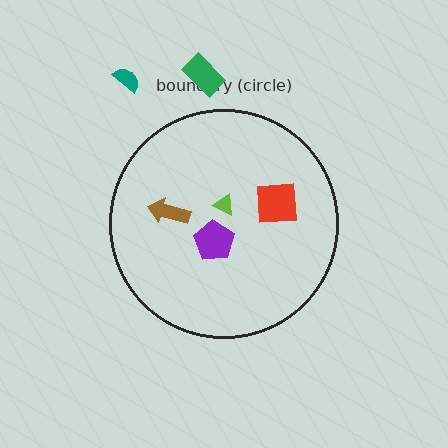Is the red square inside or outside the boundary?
Inside.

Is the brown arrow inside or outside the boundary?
Inside.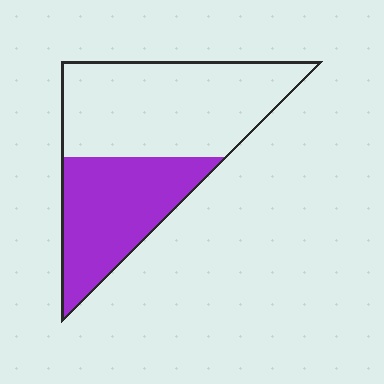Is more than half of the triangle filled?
No.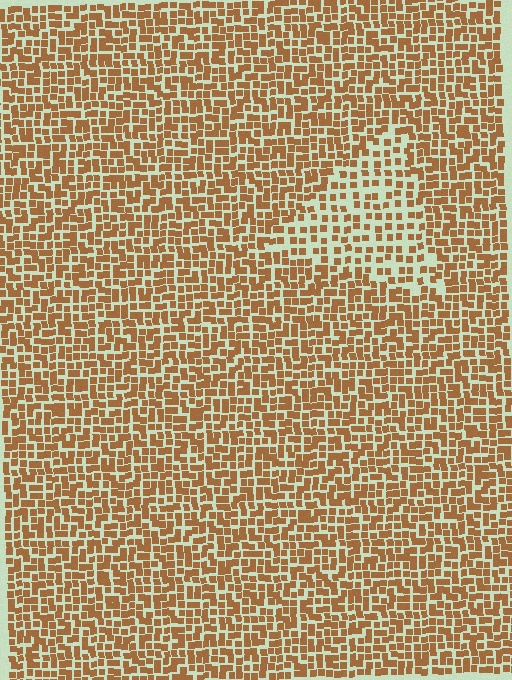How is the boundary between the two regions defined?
The boundary is defined by a change in element density (approximately 1.8x ratio). All elements are the same color, size, and shape.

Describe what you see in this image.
The image contains small brown elements arranged at two different densities. A triangle-shaped region is visible where the elements are less densely packed than the surrounding area.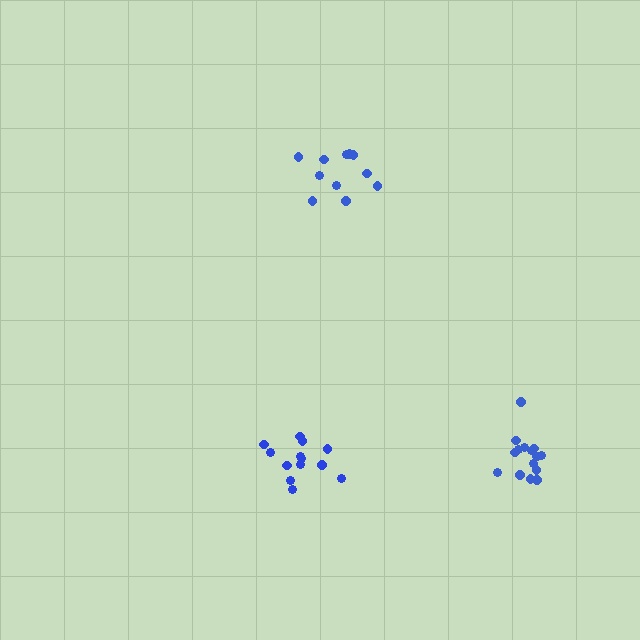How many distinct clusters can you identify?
There are 3 distinct clusters.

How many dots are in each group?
Group 1: 13 dots, Group 2: 11 dots, Group 3: 15 dots (39 total).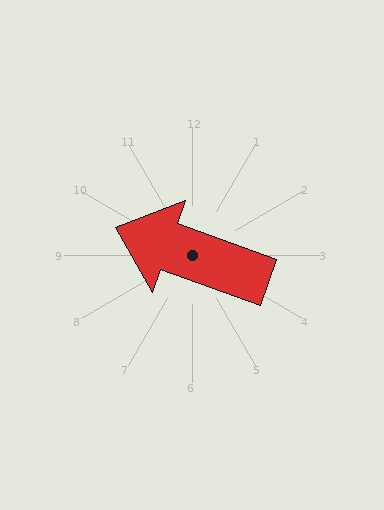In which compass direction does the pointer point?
West.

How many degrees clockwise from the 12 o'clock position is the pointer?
Approximately 290 degrees.